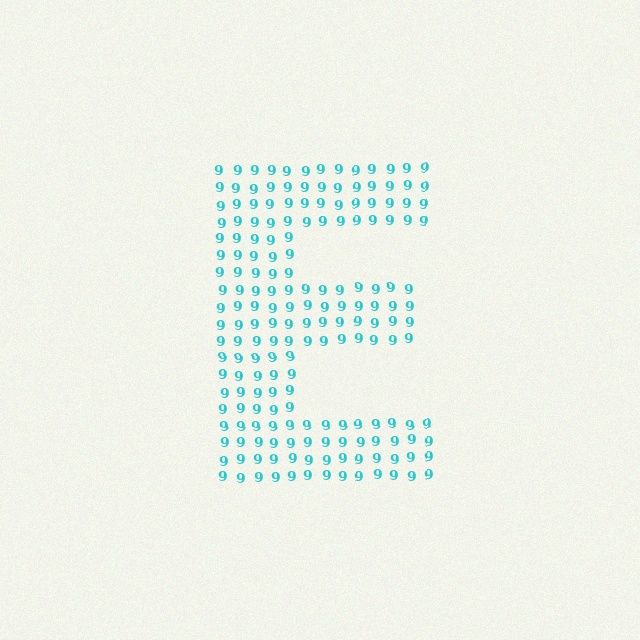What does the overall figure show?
The overall figure shows the letter E.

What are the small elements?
The small elements are digit 9's.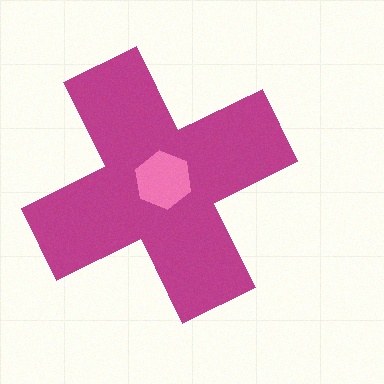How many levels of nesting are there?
2.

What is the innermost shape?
The pink hexagon.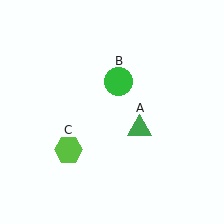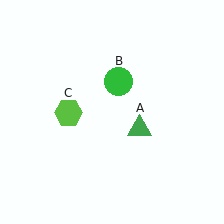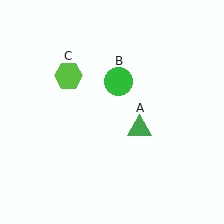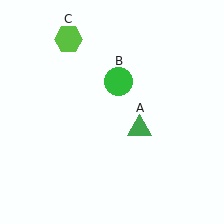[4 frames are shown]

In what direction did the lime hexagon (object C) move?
The lime hexagon (object C) moved up.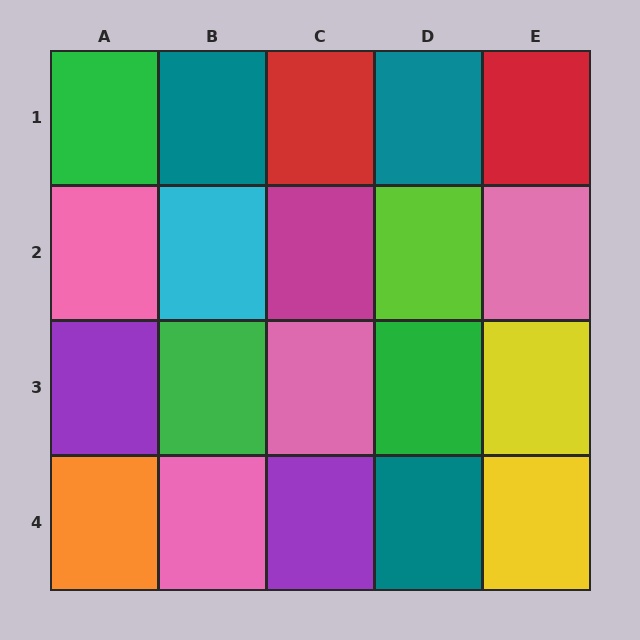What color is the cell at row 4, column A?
Orange.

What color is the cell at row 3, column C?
Pink.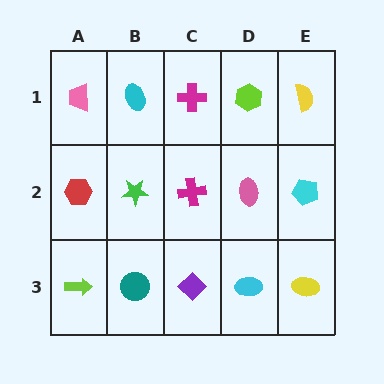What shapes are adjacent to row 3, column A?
A red hexagon (row 2, column A), a teal circle (row 3, column B).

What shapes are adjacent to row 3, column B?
A green star (row 2, column B), a lime arrow (row 3, column A), a purple diamond (row 3, column C).